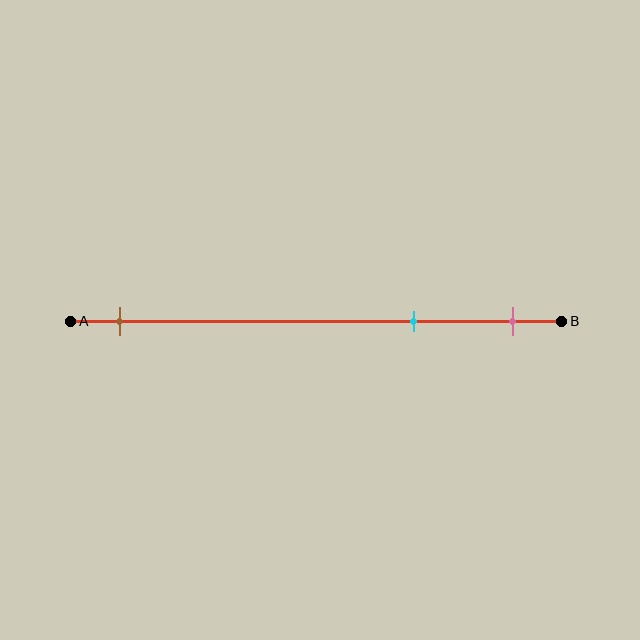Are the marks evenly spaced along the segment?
No, the marks are not evenly spaced.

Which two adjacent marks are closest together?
The cyan and pink marks are the closest adjacent pair.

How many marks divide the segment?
There are 3 marks dividing the segment.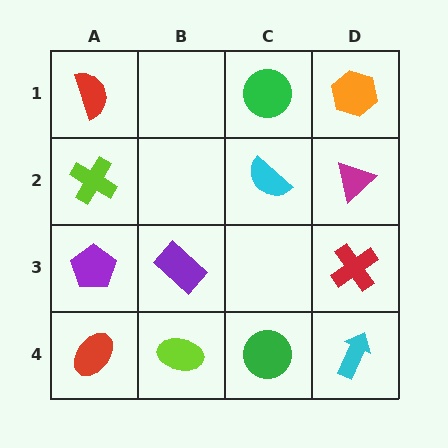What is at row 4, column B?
A lime ellipse.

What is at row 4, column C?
A green circle.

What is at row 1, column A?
A red semicircle.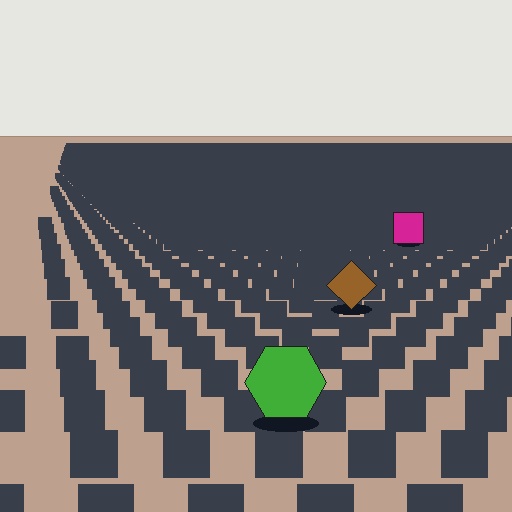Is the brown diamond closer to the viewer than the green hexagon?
No. The green hexagon is closer — you can tell from the texture gradient: the ground texture is coarser near it.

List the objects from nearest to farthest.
From nearest to farthest: the green hexagon, the brown diamond, the magenta square.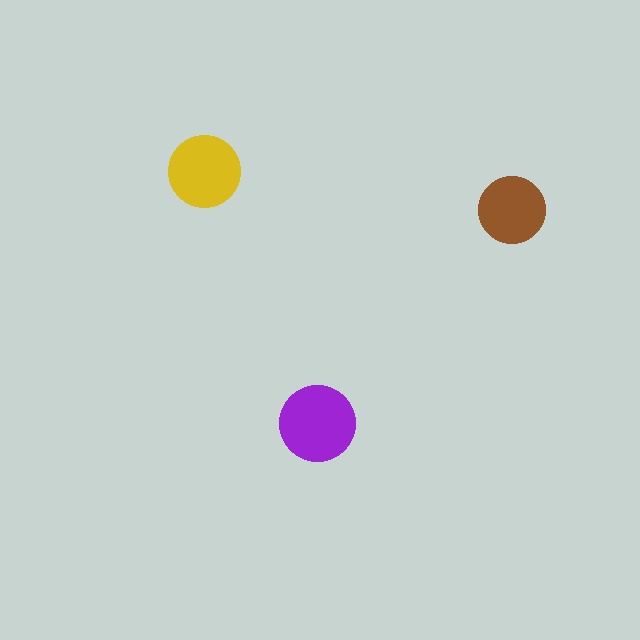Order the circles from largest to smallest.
the purple one, the yellow one, the brown one.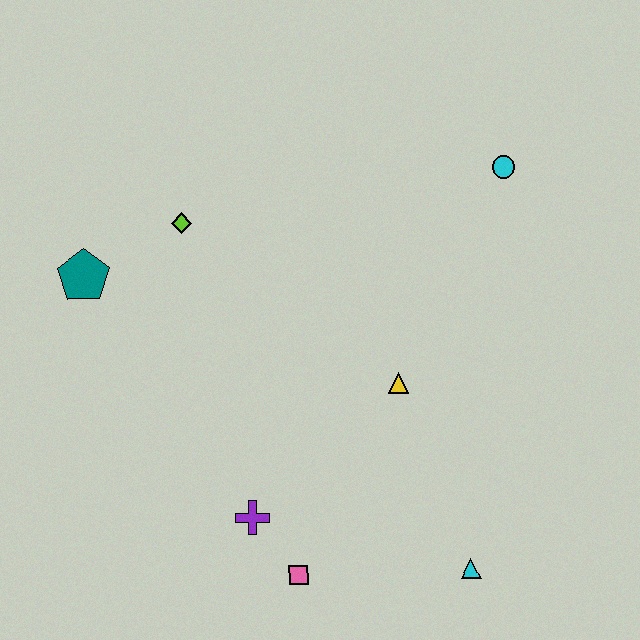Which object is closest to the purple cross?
The pink square is closest to the purple cross.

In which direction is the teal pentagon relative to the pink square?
The teal pentagon is above the pink square.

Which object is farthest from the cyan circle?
The pink square is farthest from the cyan circle.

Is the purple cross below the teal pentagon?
Yes